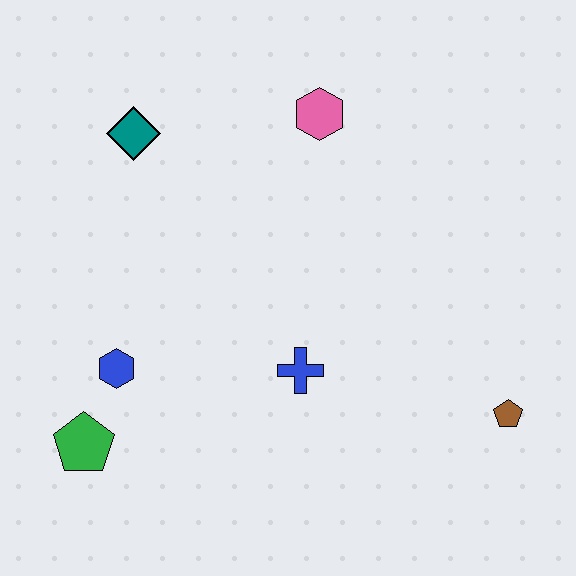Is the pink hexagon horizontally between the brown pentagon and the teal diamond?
Yes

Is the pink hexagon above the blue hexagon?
Yes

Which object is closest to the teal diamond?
The pink hexagon is closest to the teal diamond.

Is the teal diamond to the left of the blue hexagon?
No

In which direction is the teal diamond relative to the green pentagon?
The teal diamond is above the green pentagon.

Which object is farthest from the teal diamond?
The brown pentagon is farthest from the teal diamond.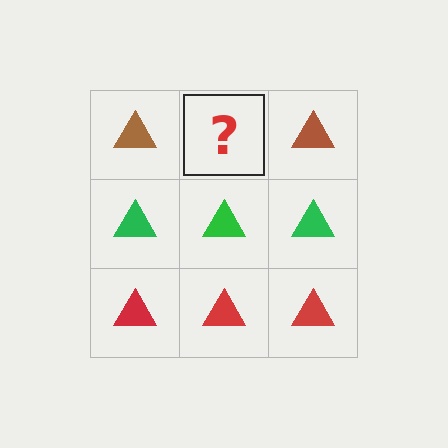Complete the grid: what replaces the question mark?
The question mark should be replaced with a brown triangle.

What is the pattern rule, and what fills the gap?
The rule is that each row has a consistent color. The gap should be filled with a brown triangle.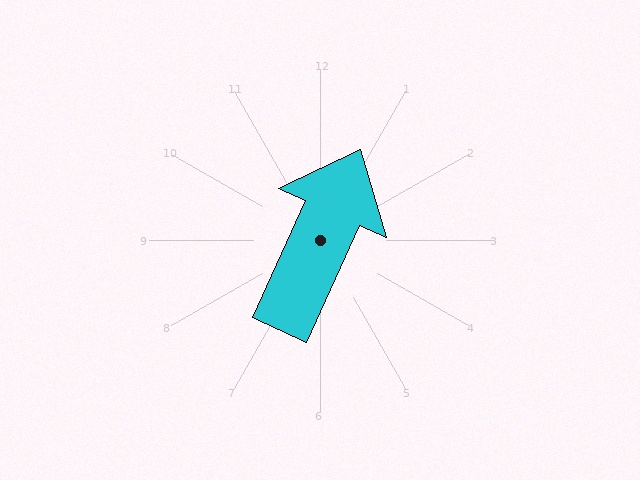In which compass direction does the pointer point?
Northeast.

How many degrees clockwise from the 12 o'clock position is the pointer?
Approximately 24 degrees.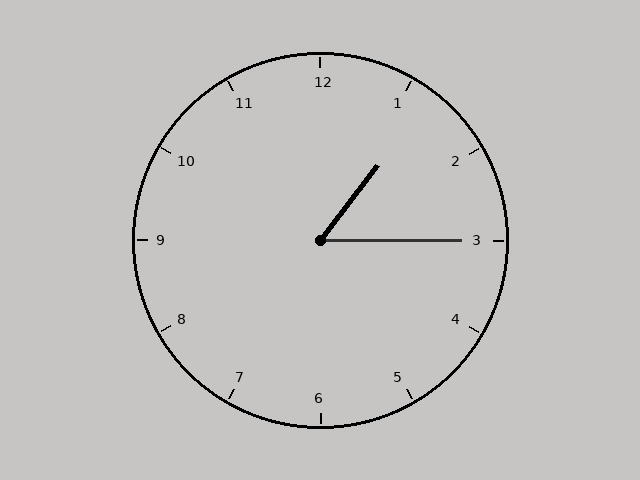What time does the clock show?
1:15.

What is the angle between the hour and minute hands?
Approximately 52 degrees.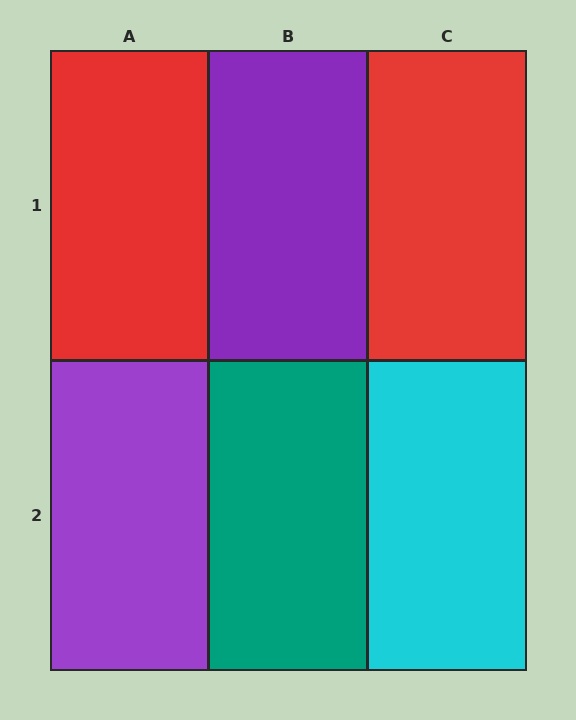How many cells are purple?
2 cells are purple.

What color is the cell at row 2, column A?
Purple.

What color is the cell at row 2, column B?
Teal.